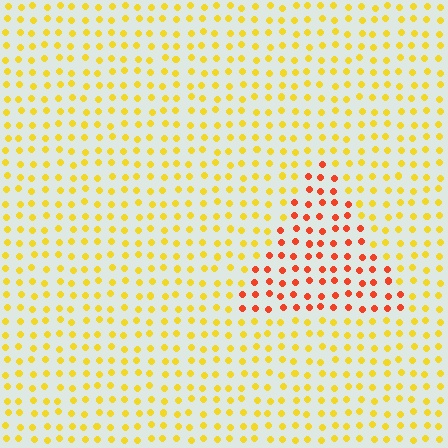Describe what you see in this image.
The image is filled with small yellow elements in a uniform arrangement. A triangle-shaped region is visible where the elements are tinted to a slightly different hue, forming a subtle color boundary.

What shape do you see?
I see a triangle.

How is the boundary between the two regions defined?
The boundary is defined purely by a slight shift in hue (about 44 degrees). Spacing, size, and orientation are identical on both sides.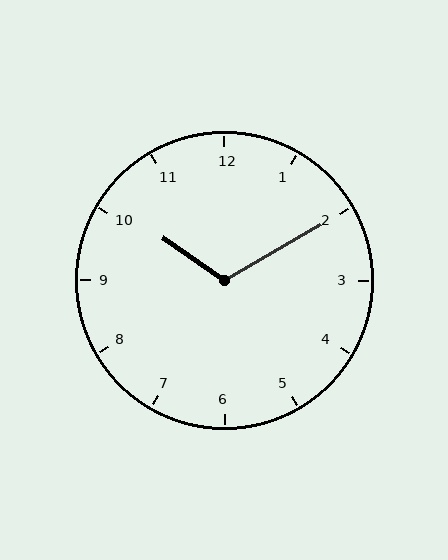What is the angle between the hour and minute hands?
Approximately 115 degrees.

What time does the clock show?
10:10.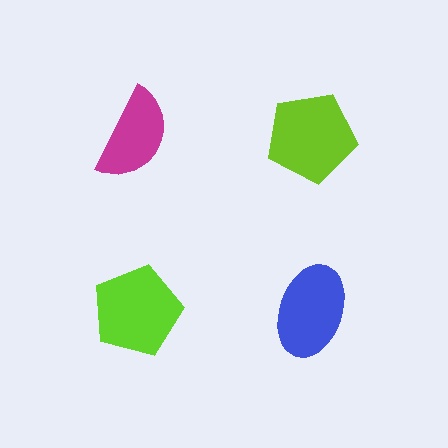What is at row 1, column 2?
A lime pentagon.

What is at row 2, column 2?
A blue ellipse.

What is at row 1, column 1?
A magenta semicircle.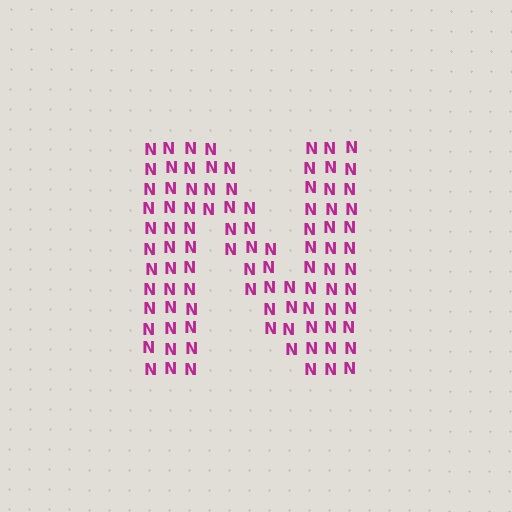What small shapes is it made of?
It is made of small letter N's.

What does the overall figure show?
The overall figure shows the letter N.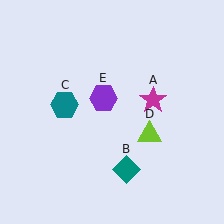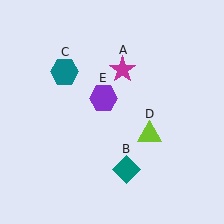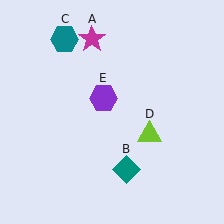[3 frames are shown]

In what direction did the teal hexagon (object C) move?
The teal hexagon (object C) moved up.